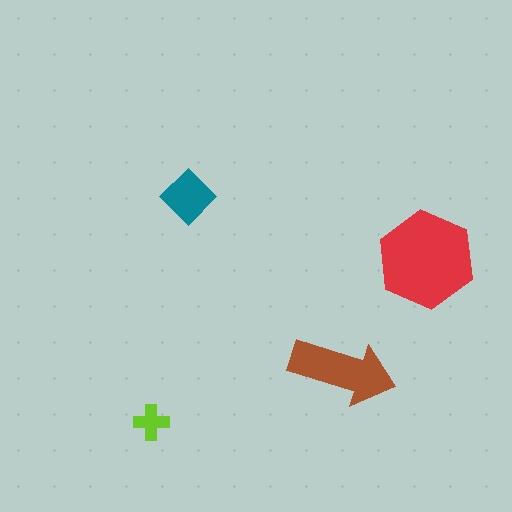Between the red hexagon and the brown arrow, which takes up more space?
The red hexagon.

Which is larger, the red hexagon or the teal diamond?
The red hexagon.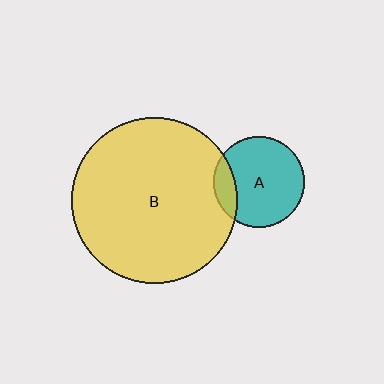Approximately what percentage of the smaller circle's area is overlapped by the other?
Approximately 15%.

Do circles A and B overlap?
Yes.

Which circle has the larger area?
Circle B (yellow).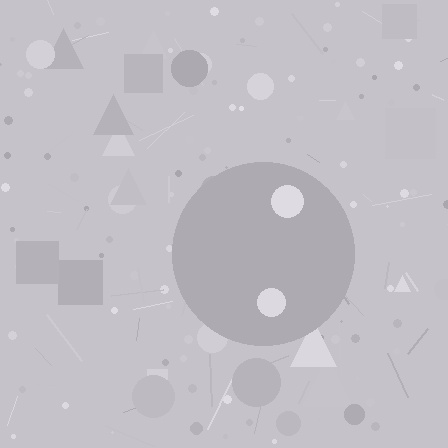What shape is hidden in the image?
A circle is hidden in the image.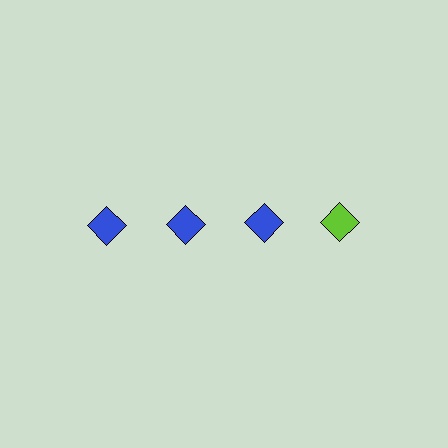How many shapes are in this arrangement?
There are 4 shapes arranged in a grid pattern.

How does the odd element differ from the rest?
It has a different color: lime instead of blue.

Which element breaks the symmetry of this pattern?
The lime diamond in the top row, second from right column breaks the symmetry. All other shapes are blue diamonds.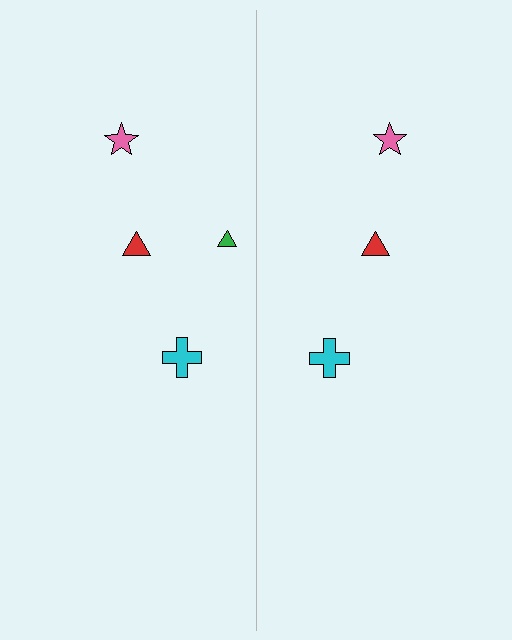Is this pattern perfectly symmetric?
No, the pattern is not perfectly symmetric. A green triangle is missing from the right side.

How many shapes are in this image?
There are 7 shapes in this image.